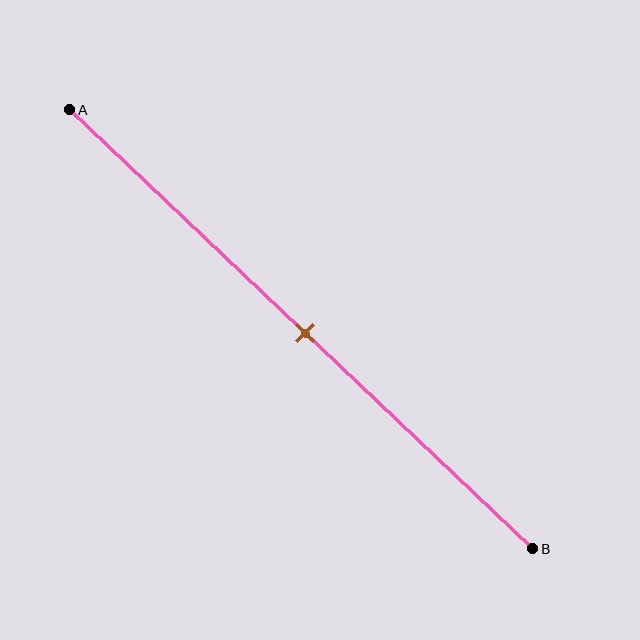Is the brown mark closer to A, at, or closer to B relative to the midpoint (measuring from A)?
The brown mark is approximately at the midpoint of segment AB.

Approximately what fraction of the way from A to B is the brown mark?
The brown mark is approximately 50% of the way from A to B.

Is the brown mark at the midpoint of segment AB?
Yes, the mark is approximately at the midpoint.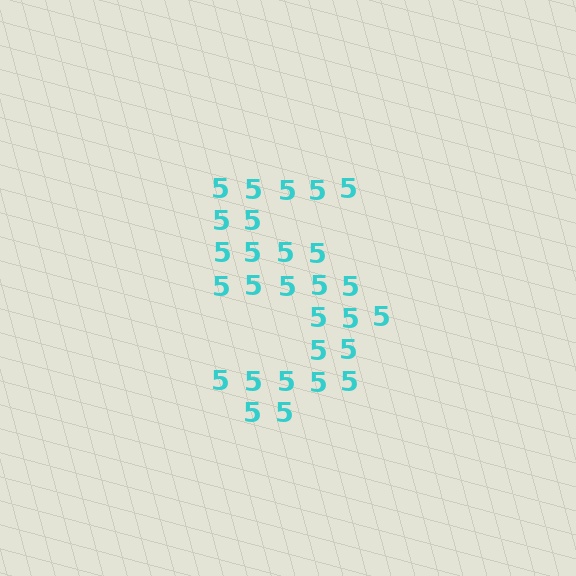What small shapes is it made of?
It is made of small digit 5's.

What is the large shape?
The large shape is the digit 5.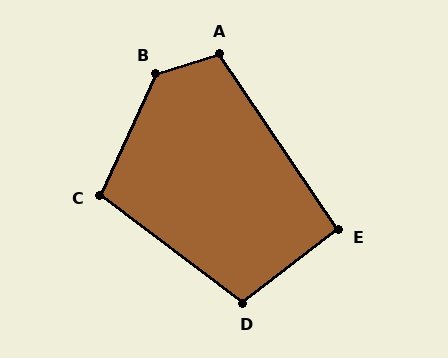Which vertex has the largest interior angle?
B, at approximately 132 degrees.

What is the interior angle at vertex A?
Approximately 107 degrees (obtuse).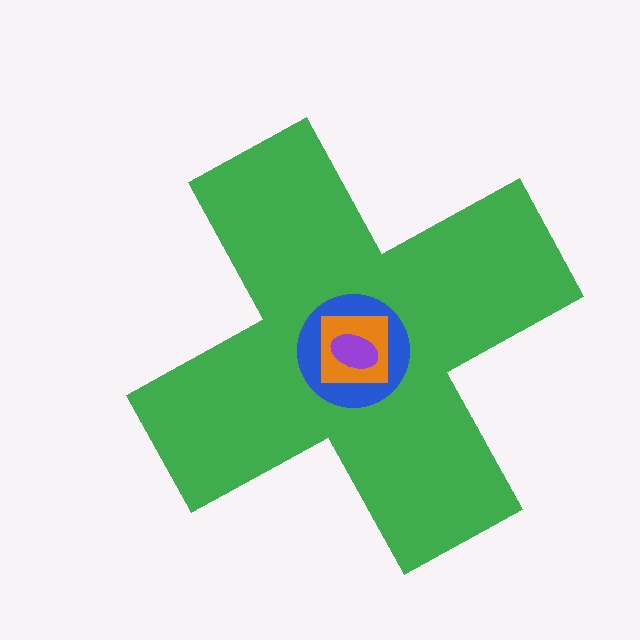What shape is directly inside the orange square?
The purple ellipse.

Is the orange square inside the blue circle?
Yes.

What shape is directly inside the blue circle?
The orange square.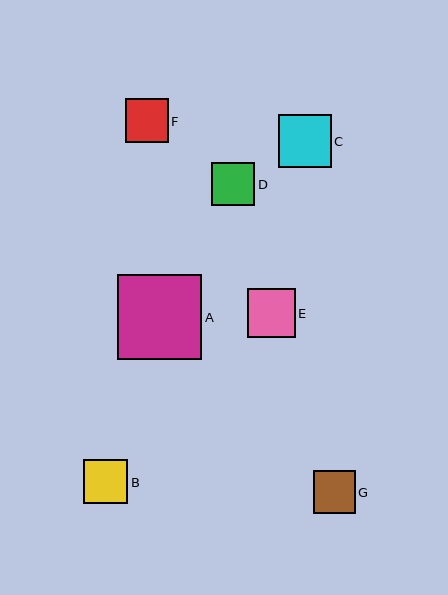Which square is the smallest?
Square G is the smallest with a size of approximately 42 pixels.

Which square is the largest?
Square A is the largest with a size of approximately 85 pixels.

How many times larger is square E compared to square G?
Square E is approximately 1.1 times the size of square G.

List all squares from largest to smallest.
From largest to smallest: A, C, E, B, F, D, G.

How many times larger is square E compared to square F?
Square E is approximately 1.1 times the size of square F.